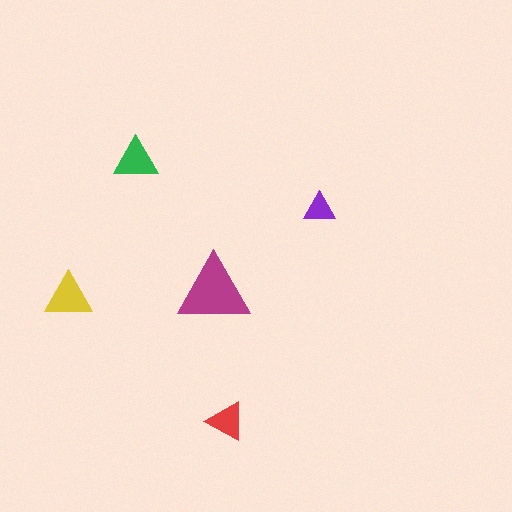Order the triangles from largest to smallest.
the magenta one, the yellow one, the green one, the red one, the purple one.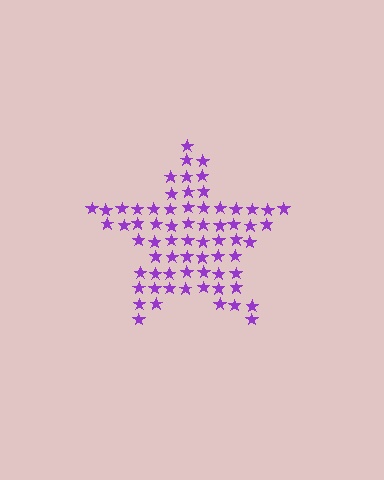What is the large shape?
The large shape is a star.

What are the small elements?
The small elements are stars.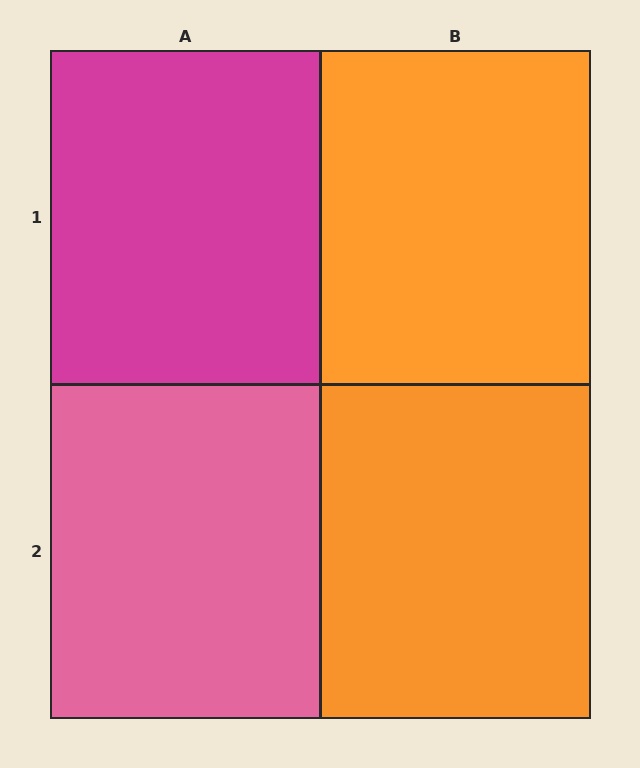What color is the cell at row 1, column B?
Orange.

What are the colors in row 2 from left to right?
Pink, orange.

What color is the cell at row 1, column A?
Magenta.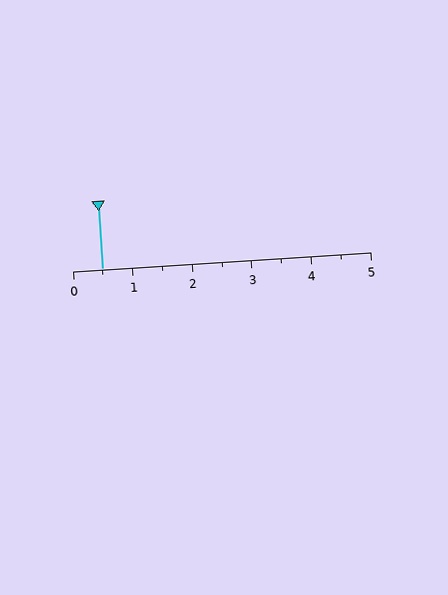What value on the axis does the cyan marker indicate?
The marker indicates approximately 0.5.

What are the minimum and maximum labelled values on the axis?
The axis runs from 0 to 5.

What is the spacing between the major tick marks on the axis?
The major ticks are spaced 1 apart.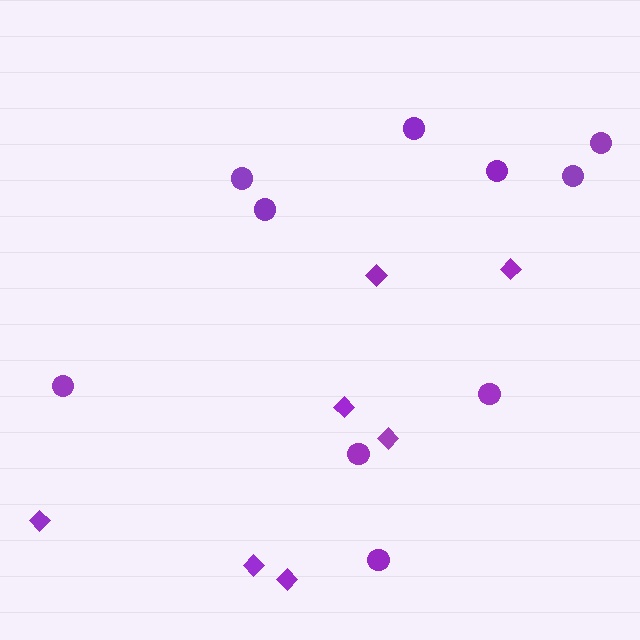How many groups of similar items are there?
There are 2 groups: one group of diamonds (7) and one group of circles (10).